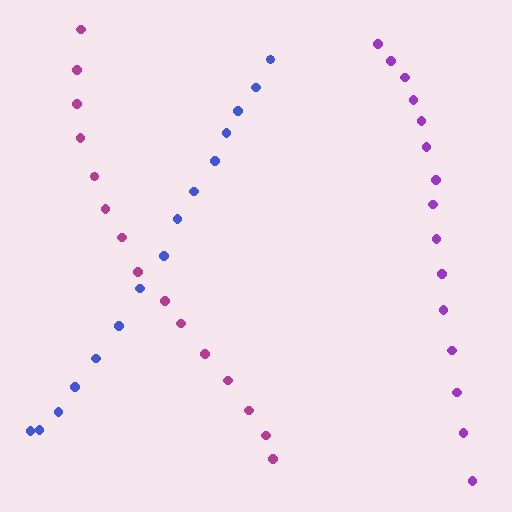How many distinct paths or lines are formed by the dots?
There are 3 distinct paths.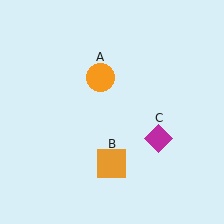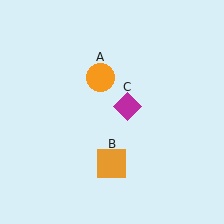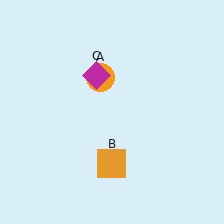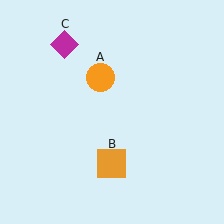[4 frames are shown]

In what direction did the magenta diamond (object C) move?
The magenta diamond (object C) moved up and to the left.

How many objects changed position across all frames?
1 object changed position: magenta diamond (object C).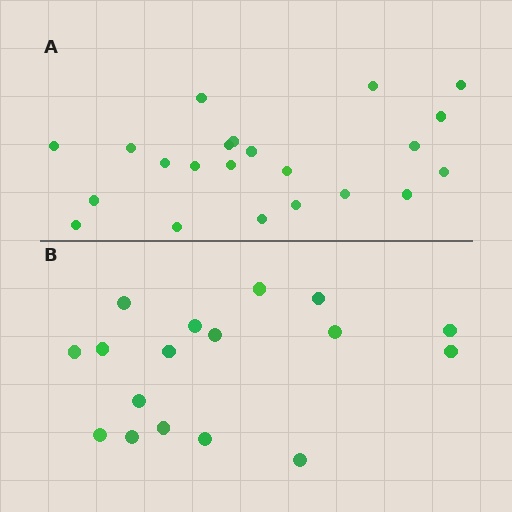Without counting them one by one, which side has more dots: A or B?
Region A (the top region) has more dots.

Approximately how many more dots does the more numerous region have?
Region A has about 5 more dots than region B.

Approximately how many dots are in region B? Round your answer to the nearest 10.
About 20 dots. (The exact count is 17, which rounds to 20.)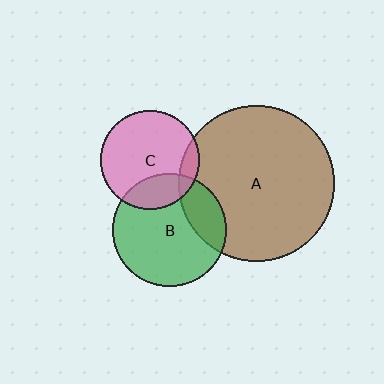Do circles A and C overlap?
Yes.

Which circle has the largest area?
Circle A (brown).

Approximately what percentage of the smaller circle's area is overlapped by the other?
Approximately 10%.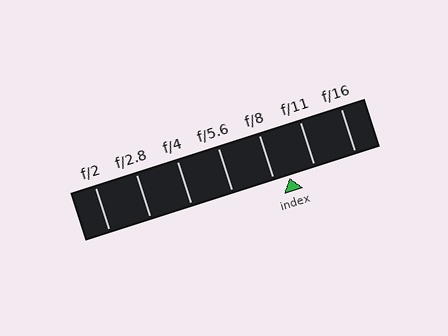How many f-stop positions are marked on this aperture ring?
There are 7 f-stop positions marked.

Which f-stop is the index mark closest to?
The index mark is closest to f/8.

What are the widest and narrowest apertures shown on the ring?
The widest aperture shown is f/2 and the narrowest is f/16.